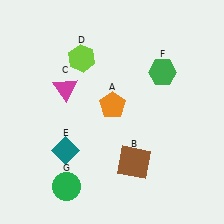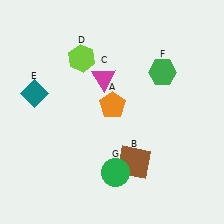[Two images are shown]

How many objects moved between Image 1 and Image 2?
3 objects moved between the two images.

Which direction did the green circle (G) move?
The green circle (G) moved right.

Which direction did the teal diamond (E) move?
The teal diamond (E) moved up.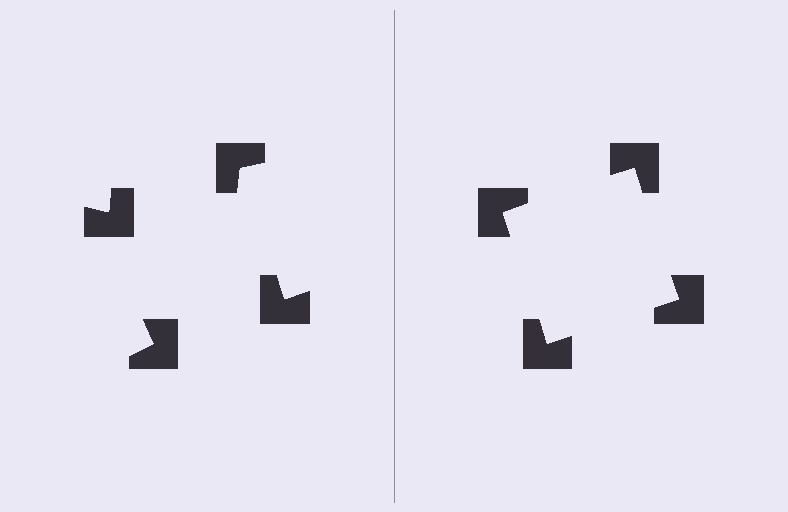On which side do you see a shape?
An illusory square appears on the right side. On the left side the wedge cuts are rotated, so no coherent shape forms.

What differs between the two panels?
The notched squares are positioned identically on both sides; only the wedge orientations differ. On the right they align to a square; on the left they are misaligned.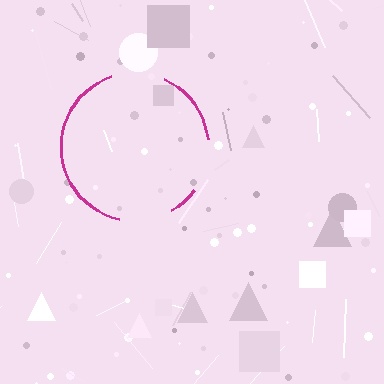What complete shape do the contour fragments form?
The contour fragments form a circle.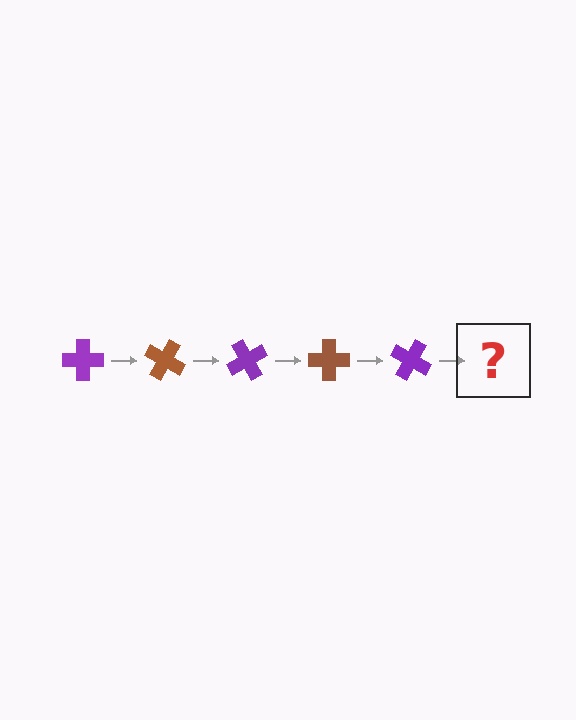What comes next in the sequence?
The next element should be a brown cross, rotated 150 degrees from the start.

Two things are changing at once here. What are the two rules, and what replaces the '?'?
The two rules are that it rotates 30 degrees each step and the color cycles through purple and brown. The '?' should be a brown cross, rotated 150 degrees from the start.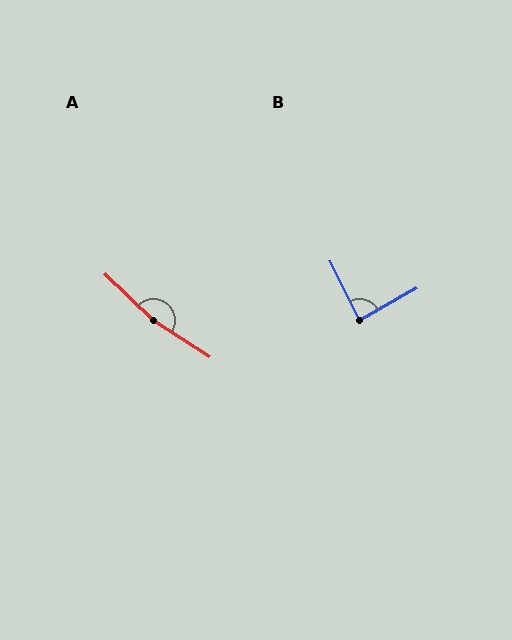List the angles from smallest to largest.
B (87°), A (169°).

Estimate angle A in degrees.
Approximately 169 degrees.